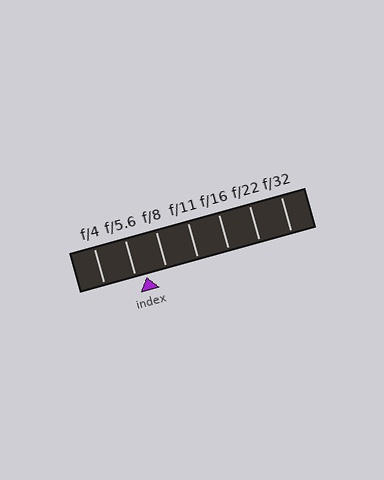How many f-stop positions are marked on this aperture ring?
There are 7 f-stop positions marked.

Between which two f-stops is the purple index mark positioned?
The index mark is between f/5.6 and f/8.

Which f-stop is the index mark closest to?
The index mark is closest to f/5.6.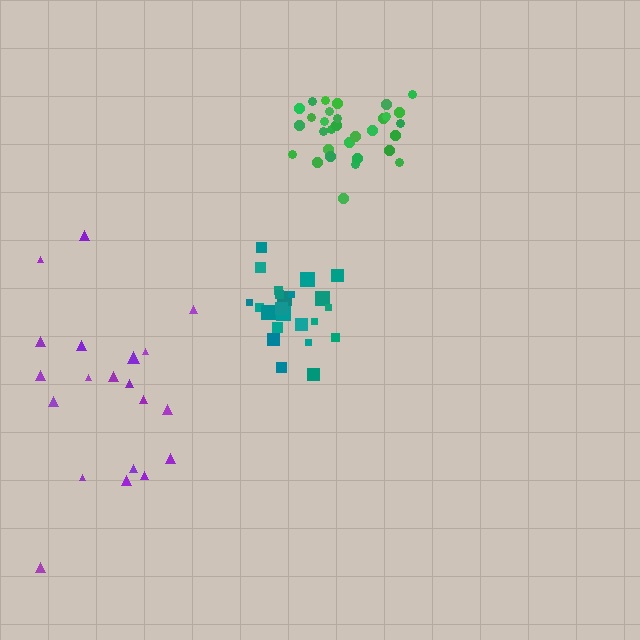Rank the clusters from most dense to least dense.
green, teal, purple.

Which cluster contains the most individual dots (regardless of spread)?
Green (31).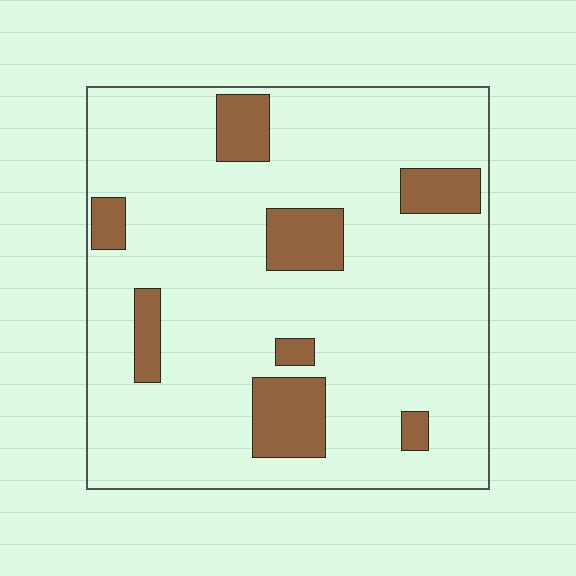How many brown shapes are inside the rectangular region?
8.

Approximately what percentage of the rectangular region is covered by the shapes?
Approximately 15%.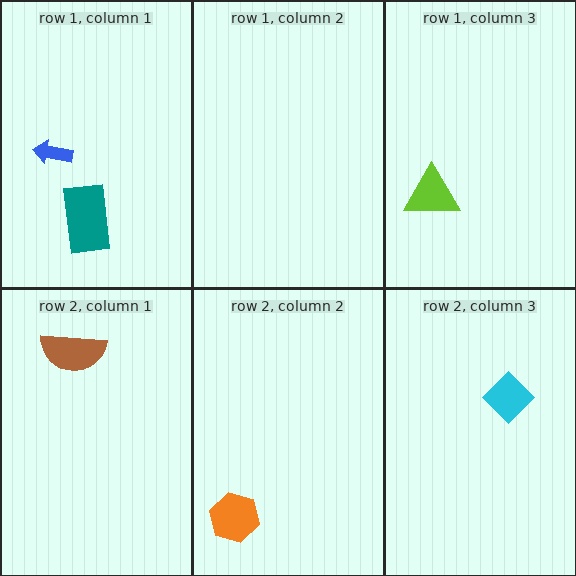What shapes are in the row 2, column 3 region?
The cyan diamond.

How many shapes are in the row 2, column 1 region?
1.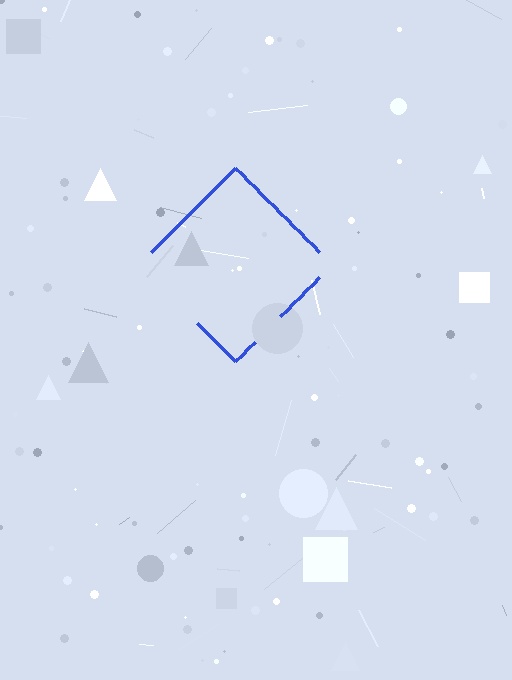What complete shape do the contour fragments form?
The contour fragments form a diamond.